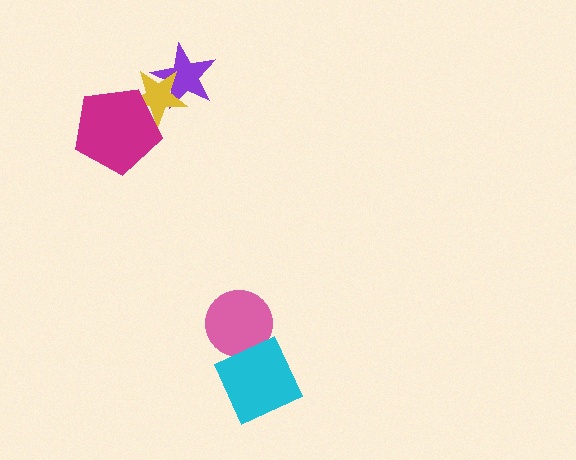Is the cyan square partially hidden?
No, no other shape covers it.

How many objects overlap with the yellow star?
2 objects overlap with the yellow star.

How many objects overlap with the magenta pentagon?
1 object overlaps with the magenta pentagon.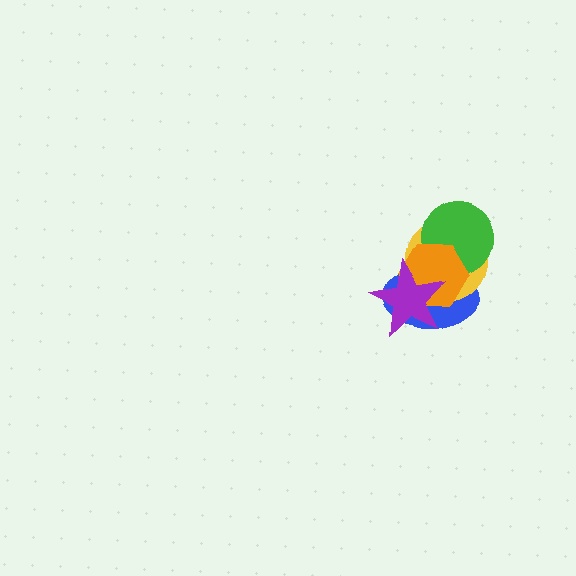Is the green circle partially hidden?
Yes, it is partially covered by another shape.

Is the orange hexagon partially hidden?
Yes, it is partially covered by another shape.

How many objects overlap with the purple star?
3 objects overlap with the purple star.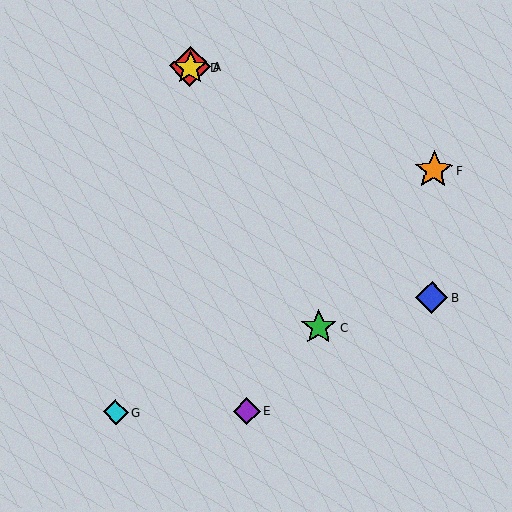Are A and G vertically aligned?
No, A is at x≈190 and G is at x≈116.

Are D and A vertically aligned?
Yes, both are at x≈190.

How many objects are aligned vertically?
2 objects (A, D) are aligned vertically.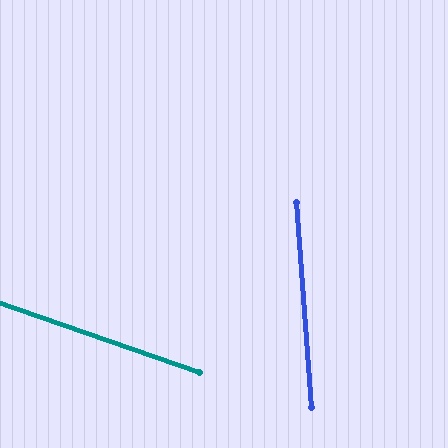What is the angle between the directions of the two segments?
Approximately 67 degrees.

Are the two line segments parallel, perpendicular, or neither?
Neither parallel nor perpendicular — they differ by about 67°.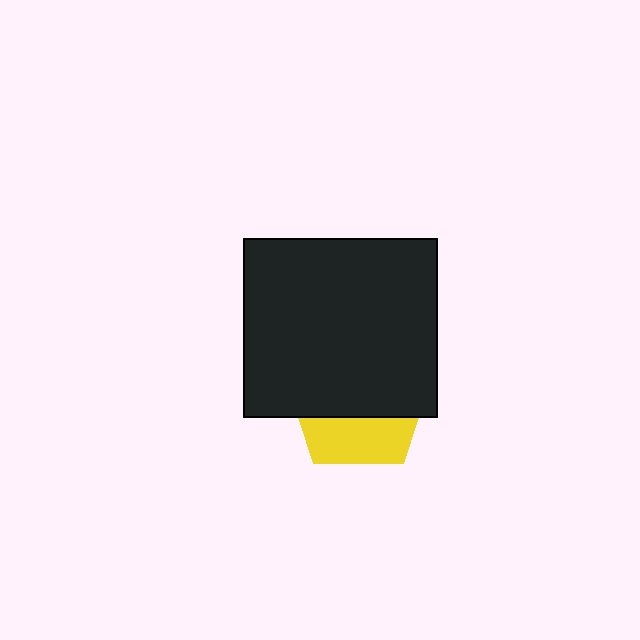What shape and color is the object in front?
The object in front is a black rectangle.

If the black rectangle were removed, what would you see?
You would see the complete yellow pentagon.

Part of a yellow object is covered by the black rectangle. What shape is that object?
It is a pentagon.